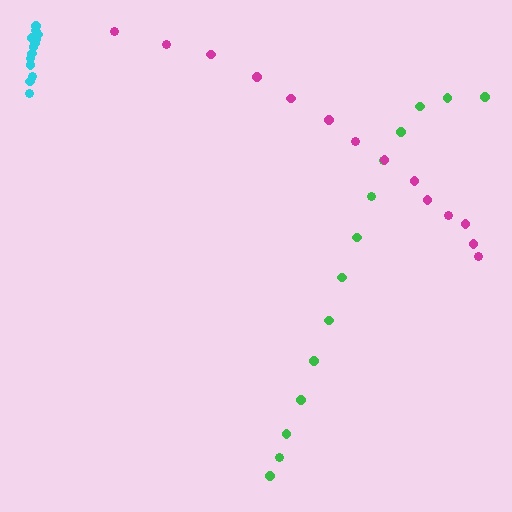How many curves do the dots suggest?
There are 3 distinct paths.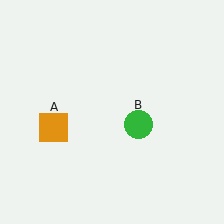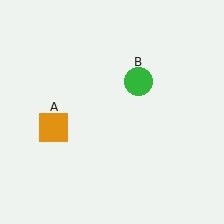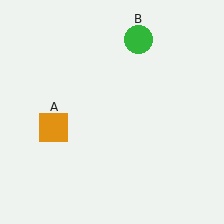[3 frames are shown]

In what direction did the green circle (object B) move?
The green circle (object B) moved up.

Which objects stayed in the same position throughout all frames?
Orange square (object A) remained stationary.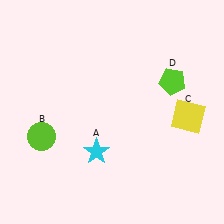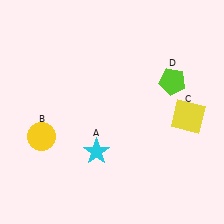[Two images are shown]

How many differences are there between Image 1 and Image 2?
There is 1 difference between the two images.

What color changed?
The circle (B) changed from lime in Image 1 to yellow in Image 2.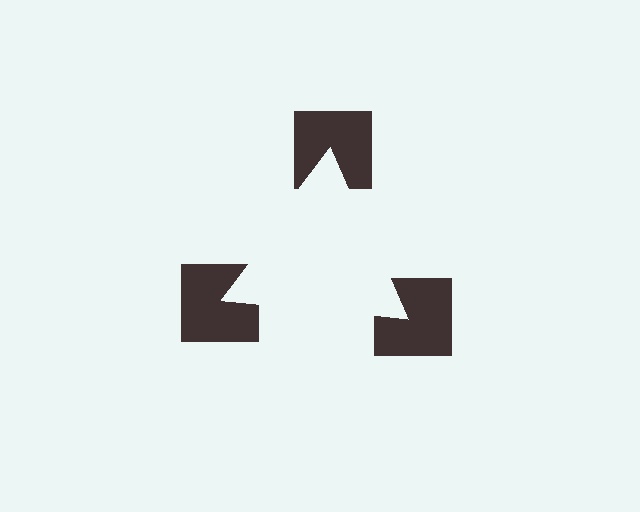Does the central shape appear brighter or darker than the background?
It typically appears slightly brighter than the background, even though no actual brightness change is drawn.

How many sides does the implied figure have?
3 sides.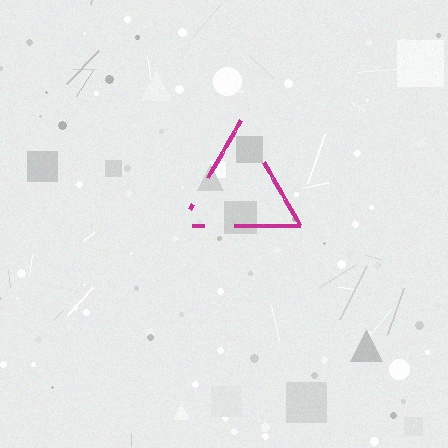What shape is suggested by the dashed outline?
The dashed outline suggests a triangle.